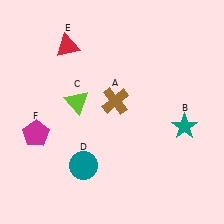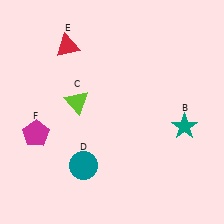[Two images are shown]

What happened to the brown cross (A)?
The brown cross (A) was removed in Image 2. It was in the top-right area of Image 1.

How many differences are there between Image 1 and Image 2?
There is 1 difference between the two images.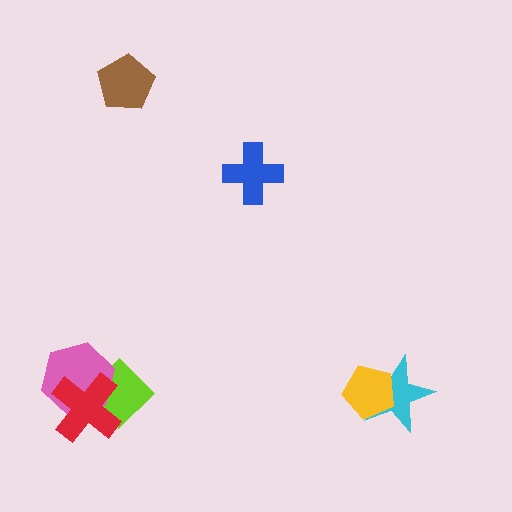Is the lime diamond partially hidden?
Yes, it is partially covered by another shape.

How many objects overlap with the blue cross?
0 objects overlap with the blue cross.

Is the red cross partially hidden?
No, no other shape covers it.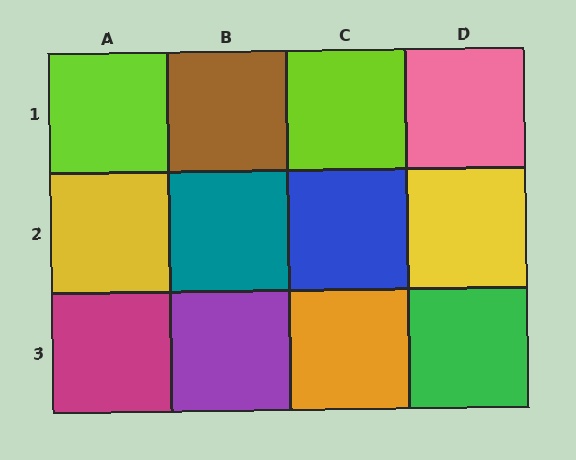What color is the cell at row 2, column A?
Yellow.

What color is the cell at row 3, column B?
Purple.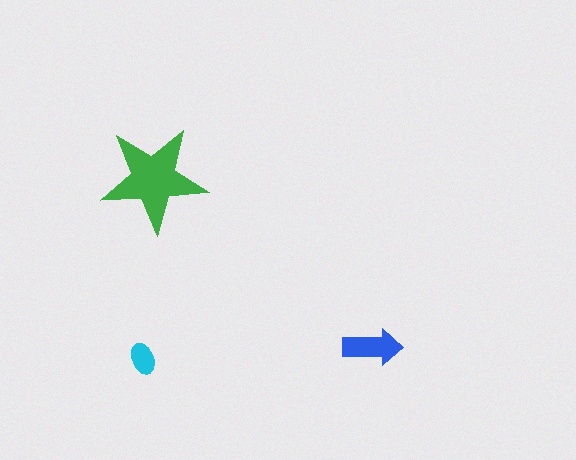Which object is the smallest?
The cyan ellipse.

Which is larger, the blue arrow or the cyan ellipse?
The blue arrow.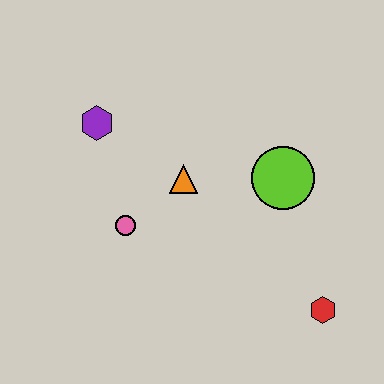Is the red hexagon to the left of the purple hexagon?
No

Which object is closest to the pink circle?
The orange triangle is closest to the pink circle.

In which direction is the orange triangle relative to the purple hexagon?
The orange triangle is to the right of the purple hexagon.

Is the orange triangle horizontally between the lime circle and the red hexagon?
No